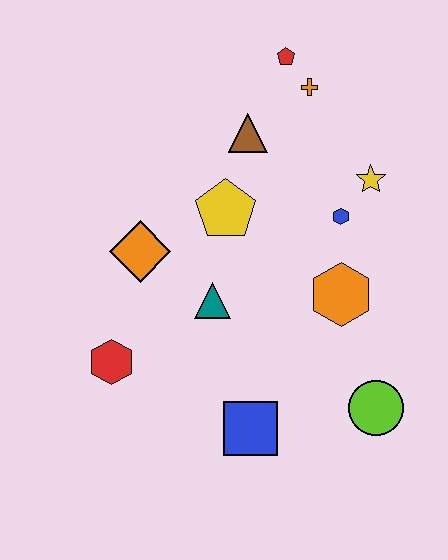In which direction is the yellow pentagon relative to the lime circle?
The yellow pentagon is above the lime circle.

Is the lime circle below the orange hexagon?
Yes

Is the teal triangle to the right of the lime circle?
No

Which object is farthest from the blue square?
The red pentagon is farthest from the blue square.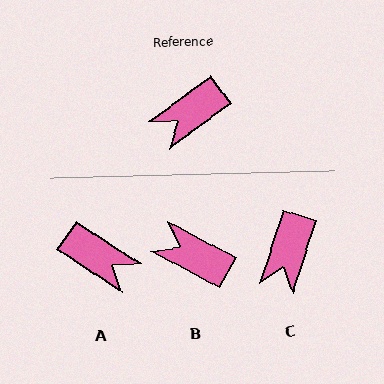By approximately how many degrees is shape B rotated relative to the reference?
Approximately 64 degrees clockwise.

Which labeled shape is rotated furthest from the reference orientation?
A, about 111 degrees away.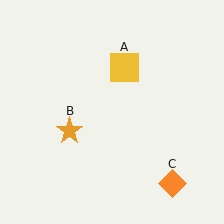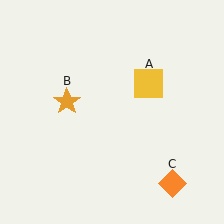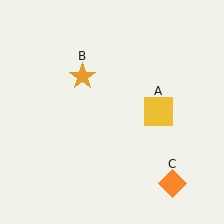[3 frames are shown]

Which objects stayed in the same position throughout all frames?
Orange diamond (object C) remained stationary.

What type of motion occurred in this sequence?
The yellow square (object A), orange star (object B) rotated clockwise around the center of the scene.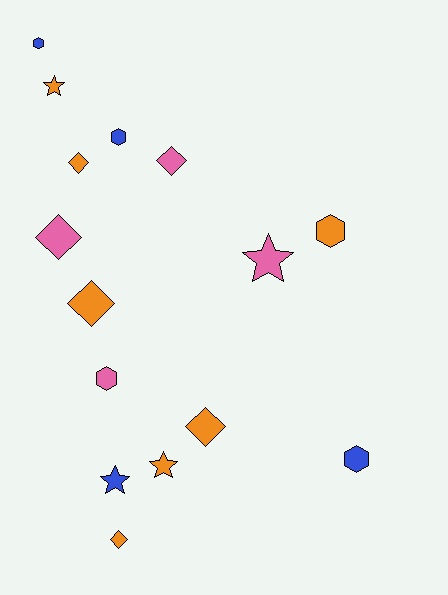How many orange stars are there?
There are 2 orange stars.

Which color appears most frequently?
Orange, with 7 objects.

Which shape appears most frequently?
Diamond, with 6 objects.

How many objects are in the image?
There are 15 objects.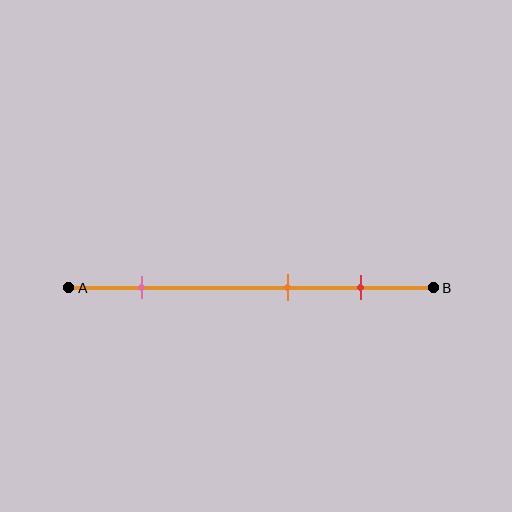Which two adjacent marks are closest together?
The orange and red marks are the closest adjacent pair.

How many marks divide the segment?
There are 3 marks dividing the segment.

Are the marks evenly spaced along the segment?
No, the marks are not evenly spaced.